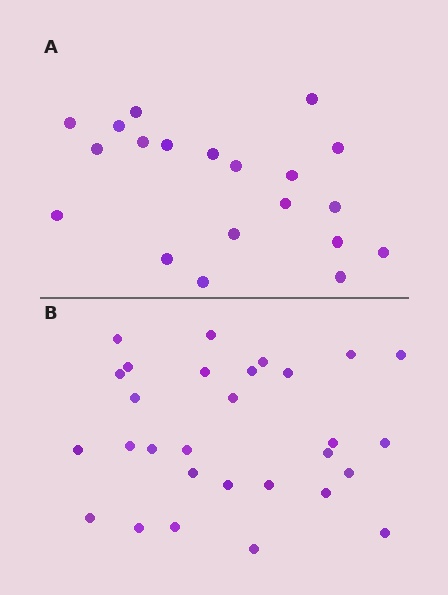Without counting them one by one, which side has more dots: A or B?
Region B (the bottom region) has more dots.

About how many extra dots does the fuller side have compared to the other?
Region B has roughly 8 or so more dots than region A.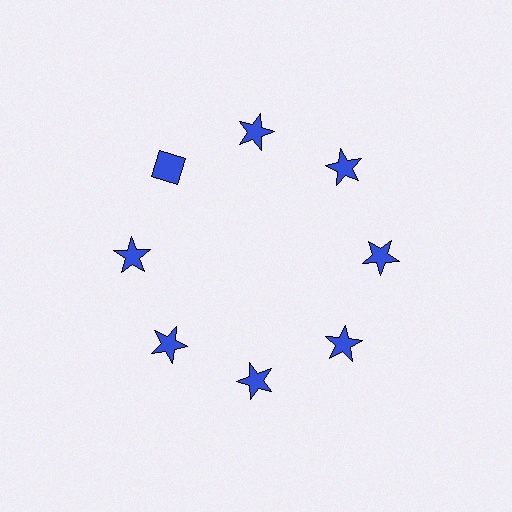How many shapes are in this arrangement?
There are 8 shapes arranged in a ring pattern.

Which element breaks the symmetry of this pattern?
The blue diamond at roughly the 10 o'clock position breaks the symmetry. All other shapes are blue stars.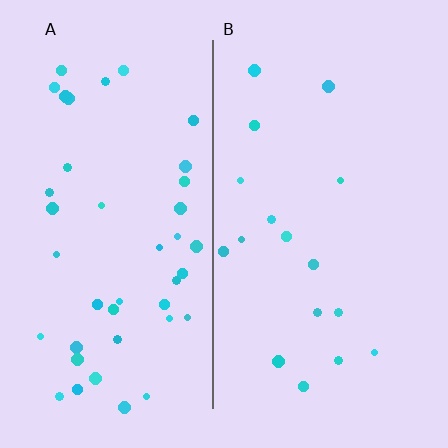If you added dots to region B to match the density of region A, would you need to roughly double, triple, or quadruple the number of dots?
Approximately double.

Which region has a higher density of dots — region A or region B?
A (the left).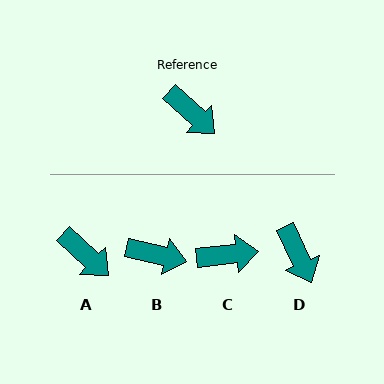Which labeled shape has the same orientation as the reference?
A.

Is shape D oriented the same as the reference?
No, it is off by about 22 degrees.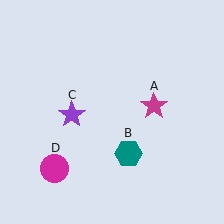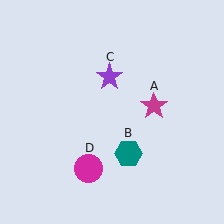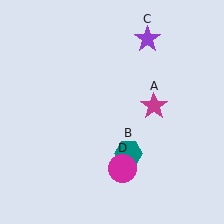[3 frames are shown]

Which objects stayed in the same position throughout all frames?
Magenta star (object A) and teal hexagon (object B) remained stationary.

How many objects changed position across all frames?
2 objects changed position: purple star (object C), magenta circle (object D).